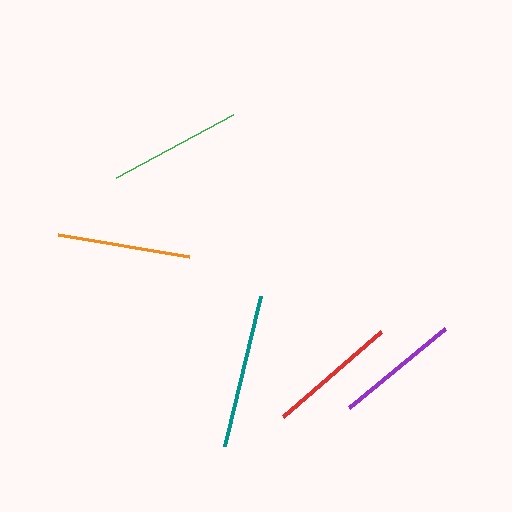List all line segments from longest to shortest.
From longest to shortest: teal, green, orange, red, purple.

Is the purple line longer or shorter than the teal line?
The teal line is longer than the purple line.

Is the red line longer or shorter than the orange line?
The orange line is longer than the red line.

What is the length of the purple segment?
The purple segment is approximately 125 pixels long.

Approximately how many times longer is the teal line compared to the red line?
The teal line is approximately 1.2 times the length of the red line.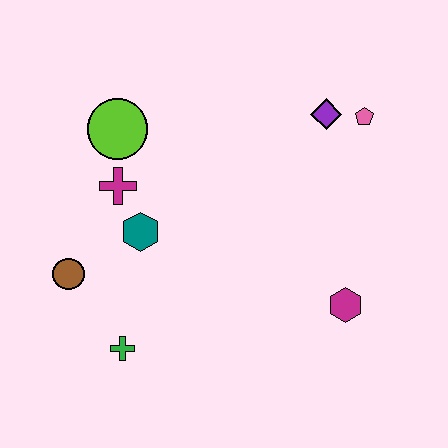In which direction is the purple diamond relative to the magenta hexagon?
The purple diamond is above the magenta hexagon.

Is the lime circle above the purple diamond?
No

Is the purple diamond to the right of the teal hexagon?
Yes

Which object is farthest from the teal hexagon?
The pink pentagon is farthest from the teal hexagon.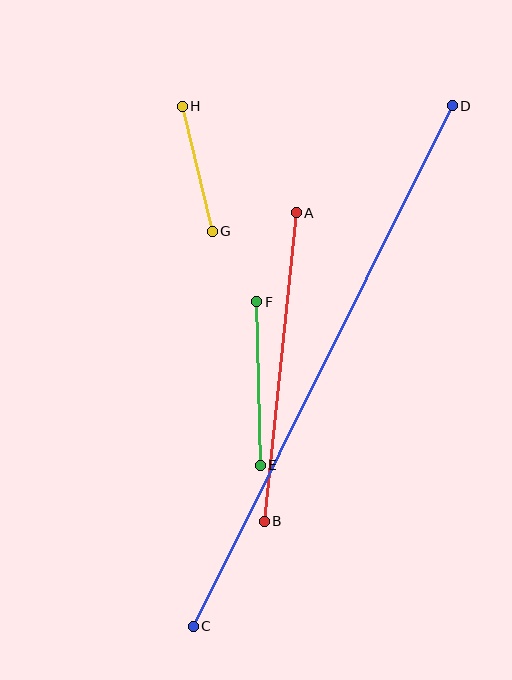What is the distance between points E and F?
The distance is approximately 164 pixels.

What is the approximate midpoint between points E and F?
The midpoint is at approximately (258, 384) pixels.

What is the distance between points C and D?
The distance is approximately 582 pixels.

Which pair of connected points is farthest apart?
Points C and D are farthest apart.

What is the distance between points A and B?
The distance is approximately 310 pixels.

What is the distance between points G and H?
The distance is approximately 128 pixels.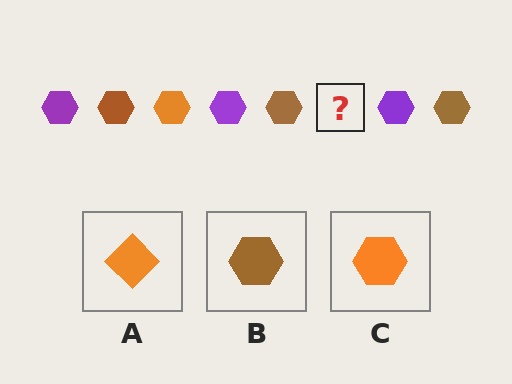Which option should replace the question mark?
Option C.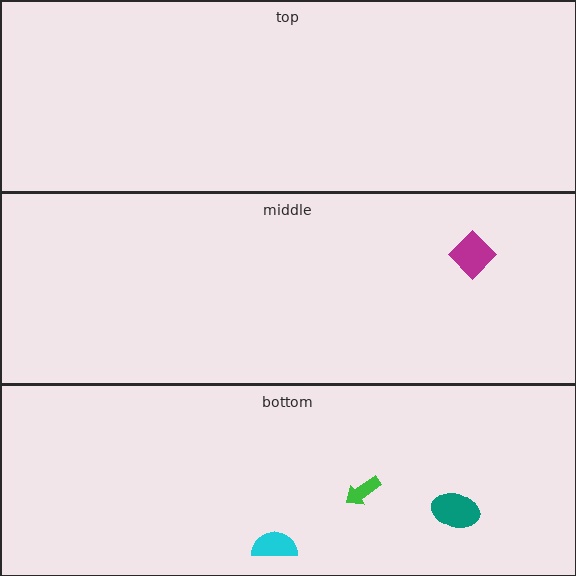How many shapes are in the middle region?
1.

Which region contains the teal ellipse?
The bottom region.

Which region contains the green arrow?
The bottom region.